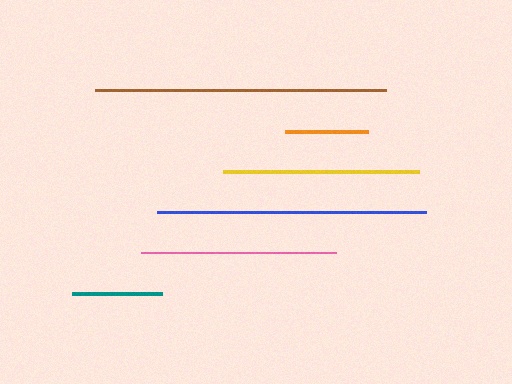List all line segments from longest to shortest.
From longest to shortest: brown, blue, yellow, pink, teal, orange.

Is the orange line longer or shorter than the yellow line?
The yellow line is longer than the orange line.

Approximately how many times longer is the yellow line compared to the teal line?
The yellow line is approximately 2.2 times the length of the teal line.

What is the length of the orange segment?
The orange segment is approximately 83 pixels long.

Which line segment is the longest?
The brown line is the longest at approximately 291 pixels.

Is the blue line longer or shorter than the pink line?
The blue line is longer than the pink line.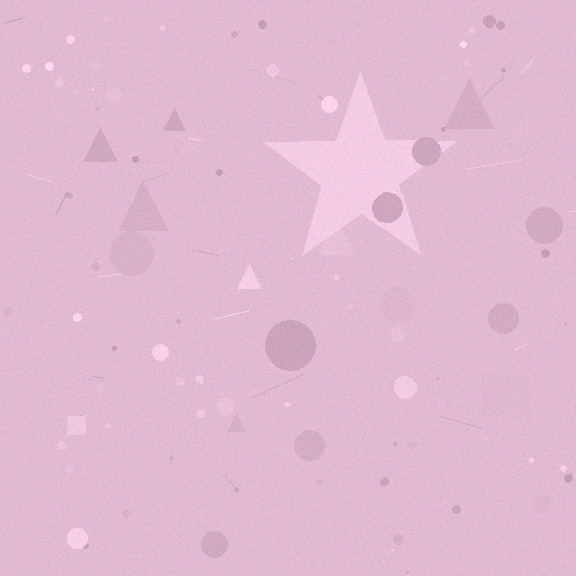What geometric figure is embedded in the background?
A star is embedded in the background.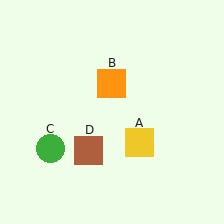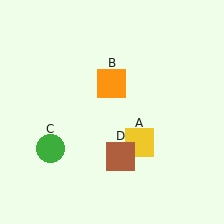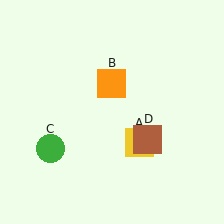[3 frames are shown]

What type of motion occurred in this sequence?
The brown square (object D) rotated counterclockwise around the center of the scene.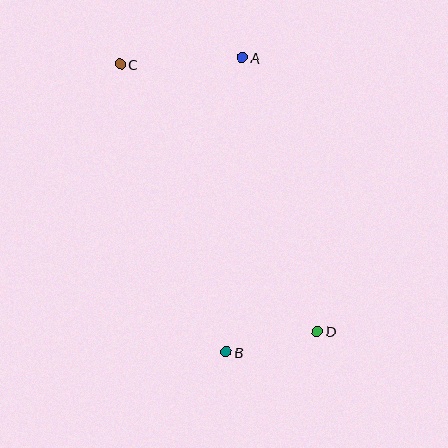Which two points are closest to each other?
Points B and D are closest to each other.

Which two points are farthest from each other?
Points C and D are farthest from each other.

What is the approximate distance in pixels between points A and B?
The distance between A and B is approximately 295 pixels.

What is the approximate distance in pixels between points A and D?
The distance between A and D is approximately 284 pixels.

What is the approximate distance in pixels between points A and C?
The distance between A and C is approximately 122 pixels.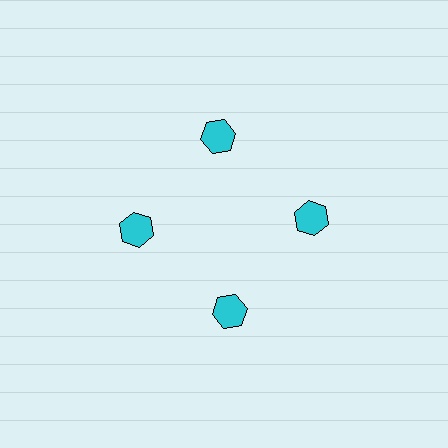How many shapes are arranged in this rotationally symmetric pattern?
There are 4 shapes, arranged in 4 groups of 1.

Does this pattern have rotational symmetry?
Yes, this pattern has 4-fold rotational symmetry. It looks the same after rotating 90 degrees around the center.